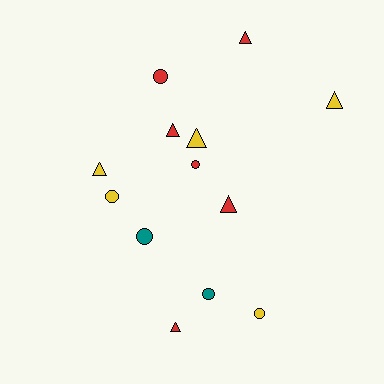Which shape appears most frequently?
Triangle, with 7 objects.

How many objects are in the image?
There are 13 objects.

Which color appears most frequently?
Red, with 6 objects.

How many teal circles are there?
There are 2 teal circles.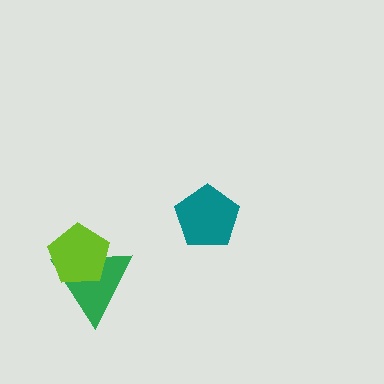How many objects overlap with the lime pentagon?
1 object overlaps with the lime pentagon.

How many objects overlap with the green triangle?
1 object overlaps with the green triangle.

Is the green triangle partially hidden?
Yes, it is partially covered by another shape.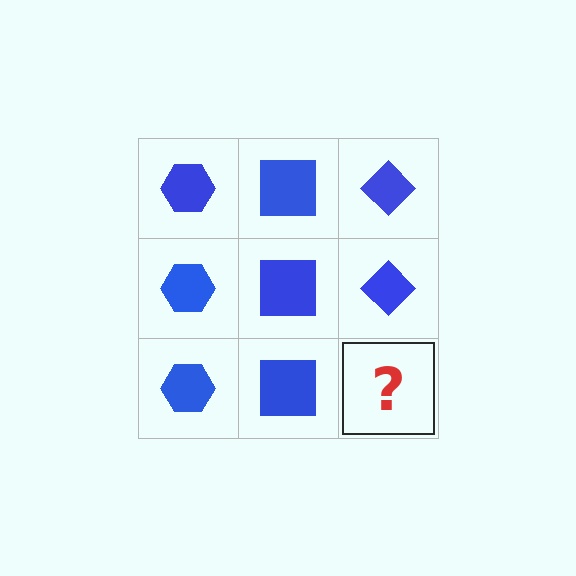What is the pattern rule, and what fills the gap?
The rule is that each column has a consistent shape. The gap should be filled with a blue diamond.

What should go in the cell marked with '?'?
The missing cell should contain a blue diamond.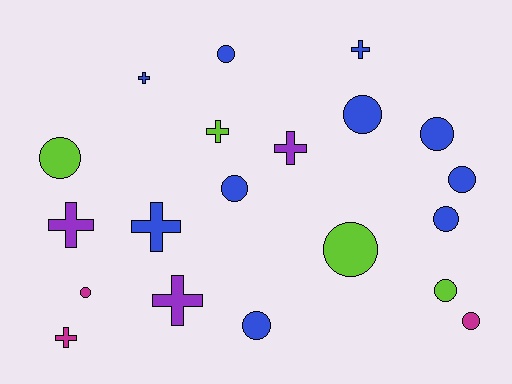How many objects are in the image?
There are 20 objects.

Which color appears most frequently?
Blue, with 10 objects.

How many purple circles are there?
There are no purple circles.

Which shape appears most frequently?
Circle, with 12 objects.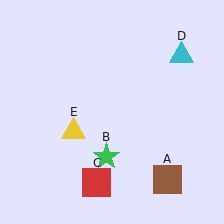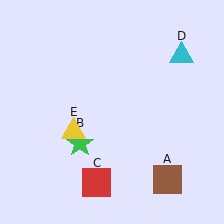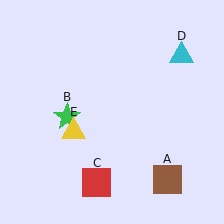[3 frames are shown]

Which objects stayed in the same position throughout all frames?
Brown square (object A) and red square (object C) and cyan triangle (object D) and yellow triangle (object E) remained stationary.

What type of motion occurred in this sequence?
The green star (object B) rotated clockwise around the center of the scene.